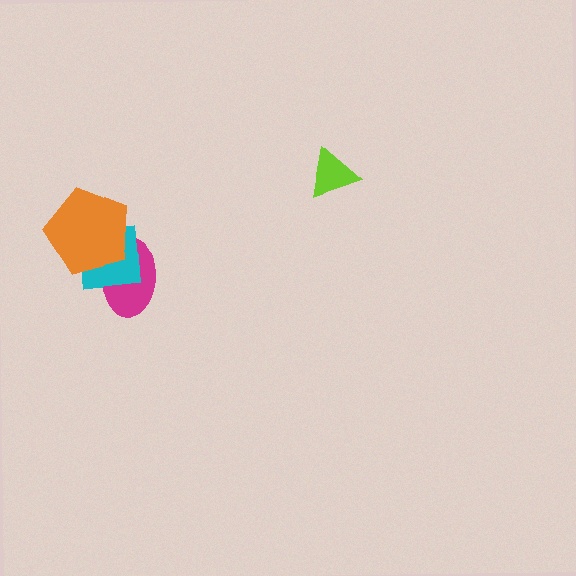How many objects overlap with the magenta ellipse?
2 objects overlap with the magenta ellipse.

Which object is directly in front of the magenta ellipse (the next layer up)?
The cyan square is directly in front of the magenta ellipse.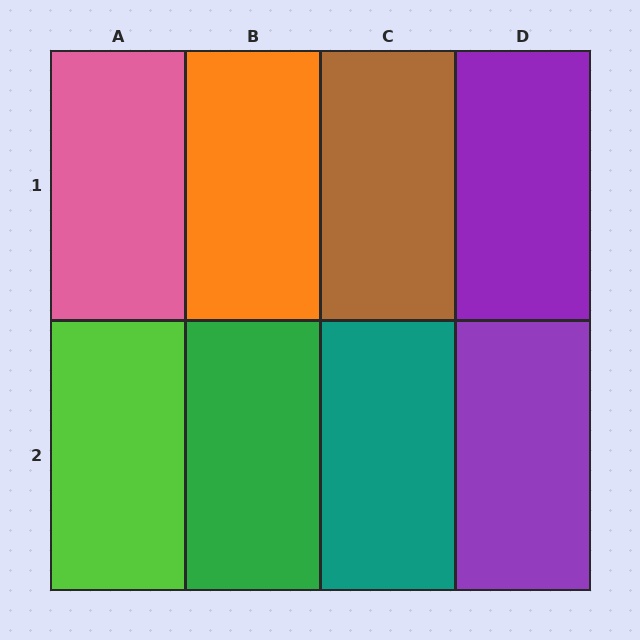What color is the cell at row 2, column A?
Lime.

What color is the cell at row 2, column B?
Green.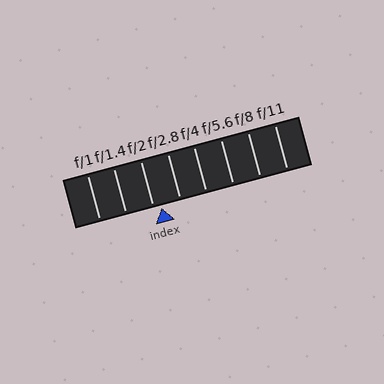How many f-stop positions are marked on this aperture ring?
There are 8 f-stop positions marked.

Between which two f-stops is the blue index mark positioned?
The index mark is between f/2 and f/2.8.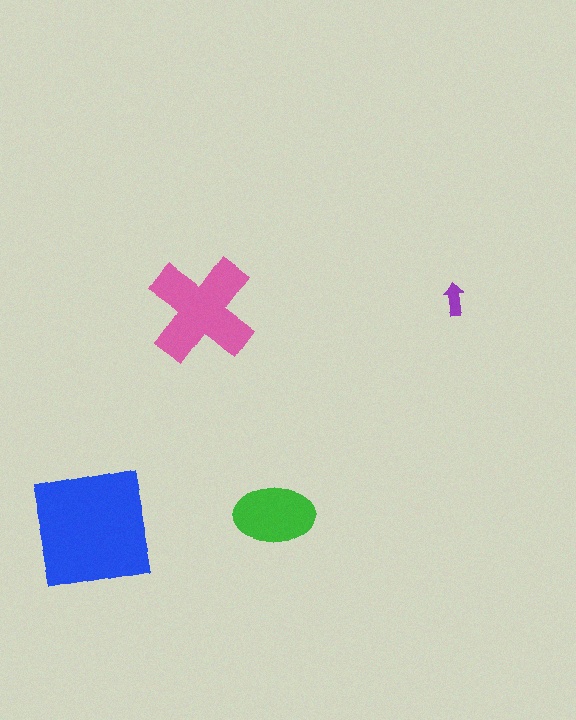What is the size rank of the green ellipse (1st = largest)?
3rd.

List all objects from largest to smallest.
The blue square, the pink cross, the green ellipse, the purple arrow.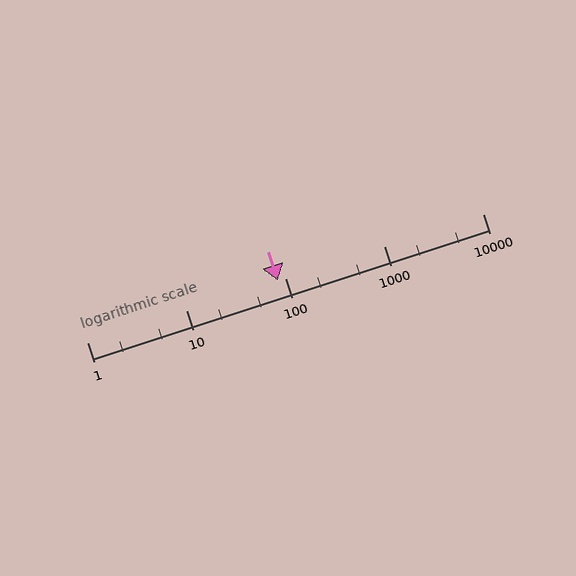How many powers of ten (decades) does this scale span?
The scale spans 4 decades, from 1 to 10000.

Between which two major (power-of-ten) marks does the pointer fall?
The pointer is between 10 and 100.